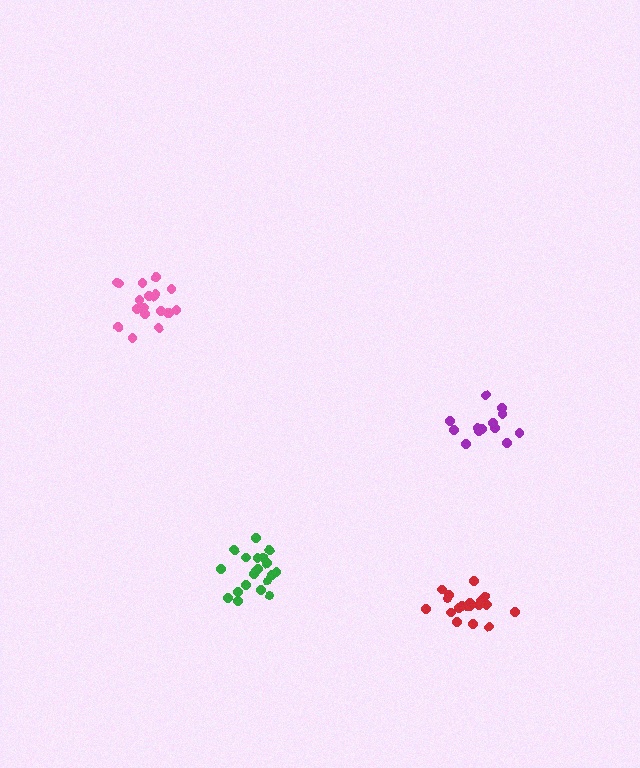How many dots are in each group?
Group 1: 19 dots, Group 2: 19 dots, Group 3: 20 dots, Group 4: 14 dots (72 total).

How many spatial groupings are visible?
There are 4 spatial groupings.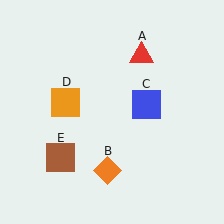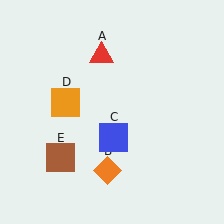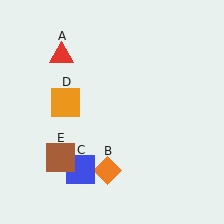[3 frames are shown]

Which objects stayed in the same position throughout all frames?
Orange diamond (object B) and orange square (object D) and brown square (object E) remained stationary.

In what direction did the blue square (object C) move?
The blue square (object C) moved down and to the left.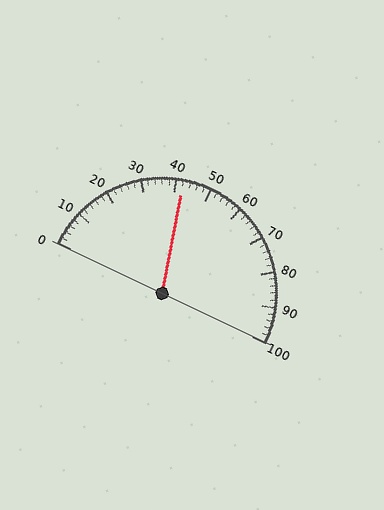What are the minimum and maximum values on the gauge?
The gauge ranges from 0 to 100.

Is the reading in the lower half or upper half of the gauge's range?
The reading is in the lower half of the range (0 to 100).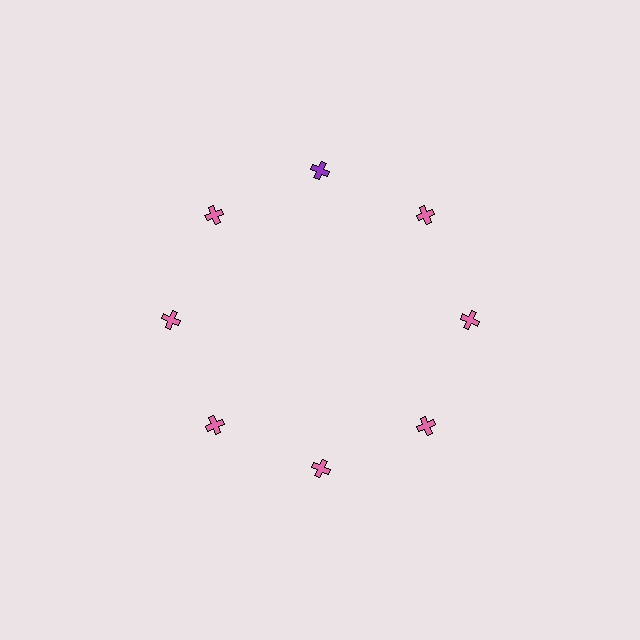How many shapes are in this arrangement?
There are 8 shapes arranged in a ring pattern.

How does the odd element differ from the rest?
It has a different color: purple instead of pink.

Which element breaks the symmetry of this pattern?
The purple cross at roughly the 12 o'clock position breaks the symmetry. All other shapes are pink crosses.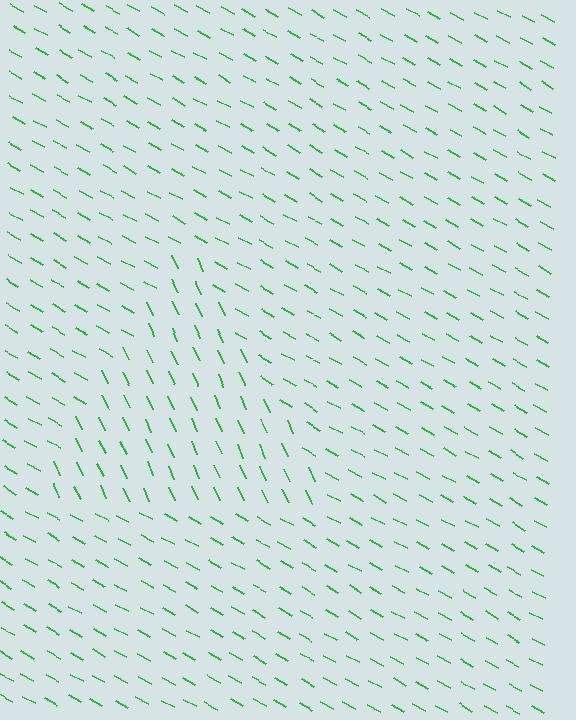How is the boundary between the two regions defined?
The boundary is defined purely by a change in line orientation (approximately 37 degrees difference). All lines are the same color and thickness.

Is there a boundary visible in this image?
Yes, there is a texture boundary formed by a change in line orientation.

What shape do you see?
I see a triangle.